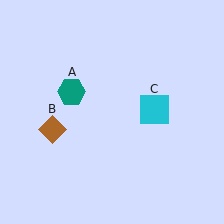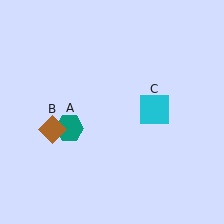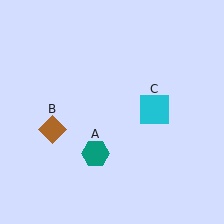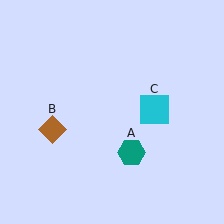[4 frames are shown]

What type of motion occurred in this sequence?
The teal hexagon (object A) rotated counterclockwise around the center of the scene.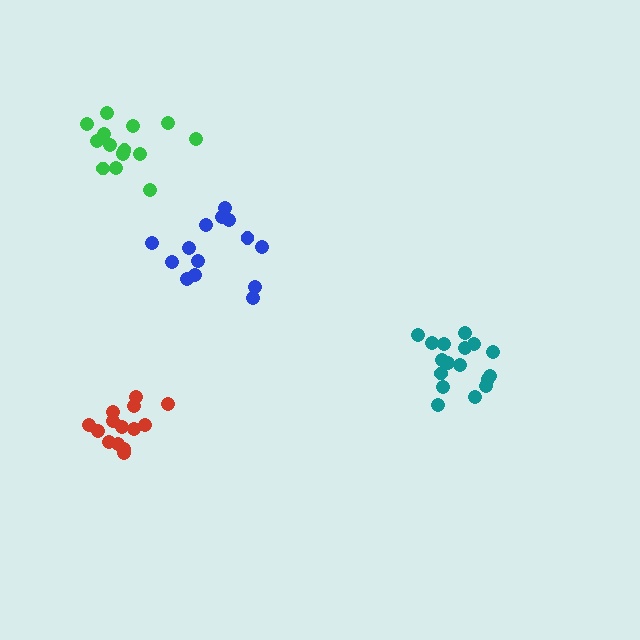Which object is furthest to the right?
The teal cluster is rightmost.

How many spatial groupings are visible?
There are 4 spatial groupings.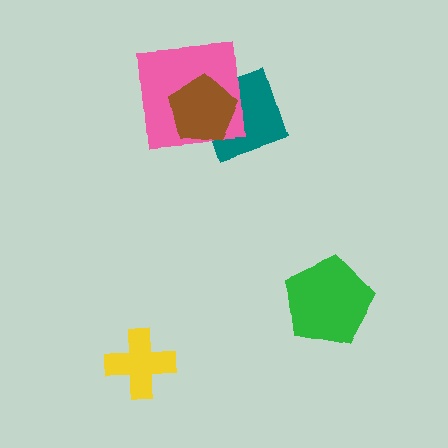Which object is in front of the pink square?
The brown pentagon is in front of the pink square.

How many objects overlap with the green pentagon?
0 objects overlap with the green pentagon.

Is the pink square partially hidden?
Yes, it is partially covered by another shape.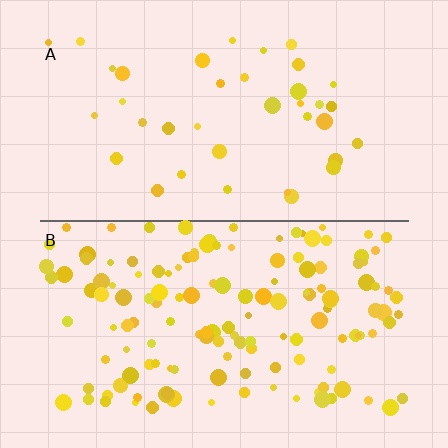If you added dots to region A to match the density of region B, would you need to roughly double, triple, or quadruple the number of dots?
Approximately quadruple.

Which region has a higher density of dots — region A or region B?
B (the bottom).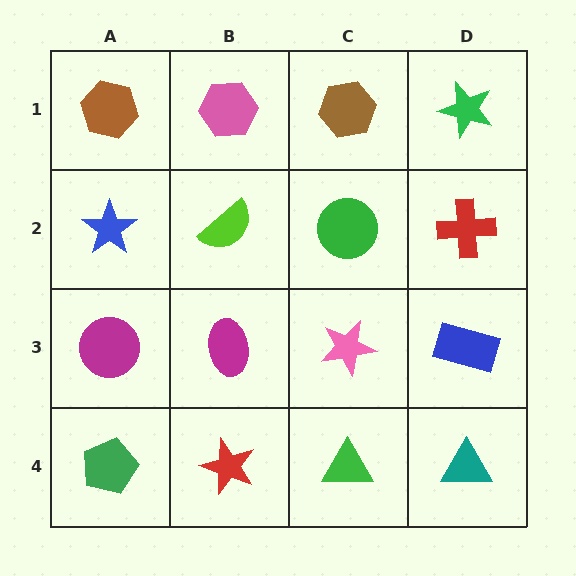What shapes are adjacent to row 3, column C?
A green circle (row 2, column C), a green triangle (row 4, column C), a magenta ellipse (row 3, column B), a blue rectangle (row 3, column D).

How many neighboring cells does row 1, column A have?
2.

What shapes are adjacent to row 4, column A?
A magenta circle (row 3, column A), a red star (row 4, column B).